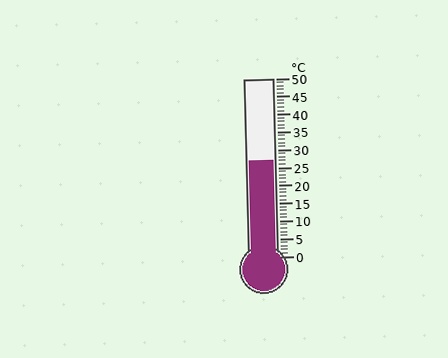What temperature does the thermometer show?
The thermometer shows approximately 27°C.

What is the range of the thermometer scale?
The thermometer scale ranges from 0°C to 50°C.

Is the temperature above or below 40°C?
The temperature is below 40°C.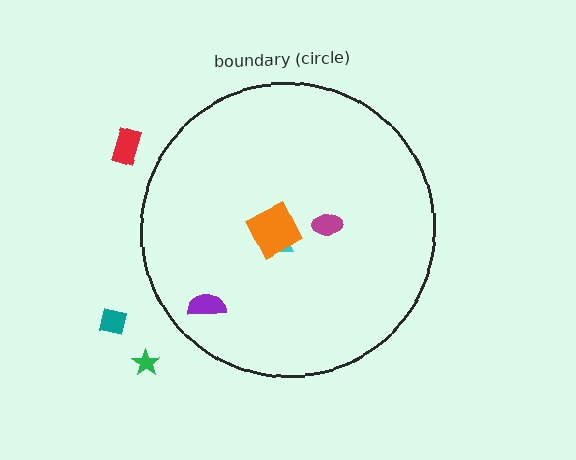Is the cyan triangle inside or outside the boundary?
Inside.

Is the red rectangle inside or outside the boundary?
Outside.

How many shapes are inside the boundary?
4 inside, 3 outside.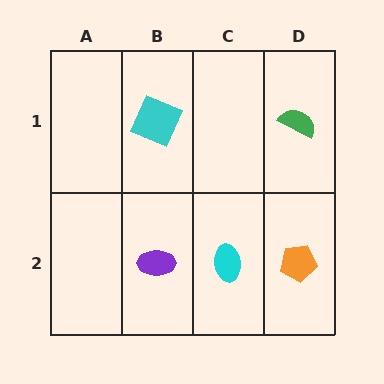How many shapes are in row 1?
2 shapes.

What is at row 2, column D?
An orange pentagon.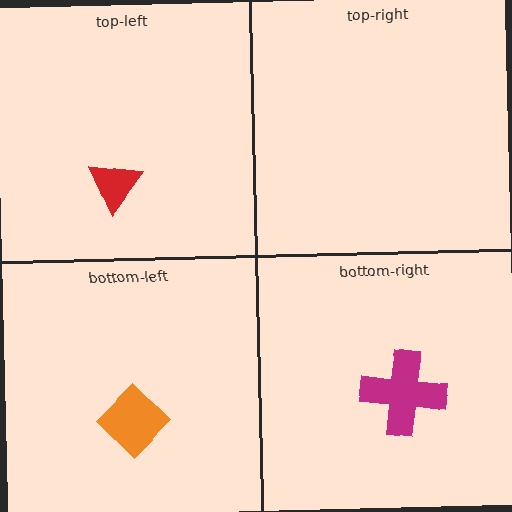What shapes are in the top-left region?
The red triangle.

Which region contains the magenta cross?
The bottom-right region.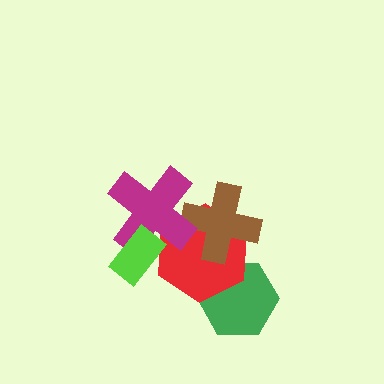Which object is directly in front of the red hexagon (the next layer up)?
The brown cross is directly in front of the red hexagon.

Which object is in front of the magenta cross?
The lime rectangle is in front of the magenta cross.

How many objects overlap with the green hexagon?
1 object overlaps with the green hexagon.